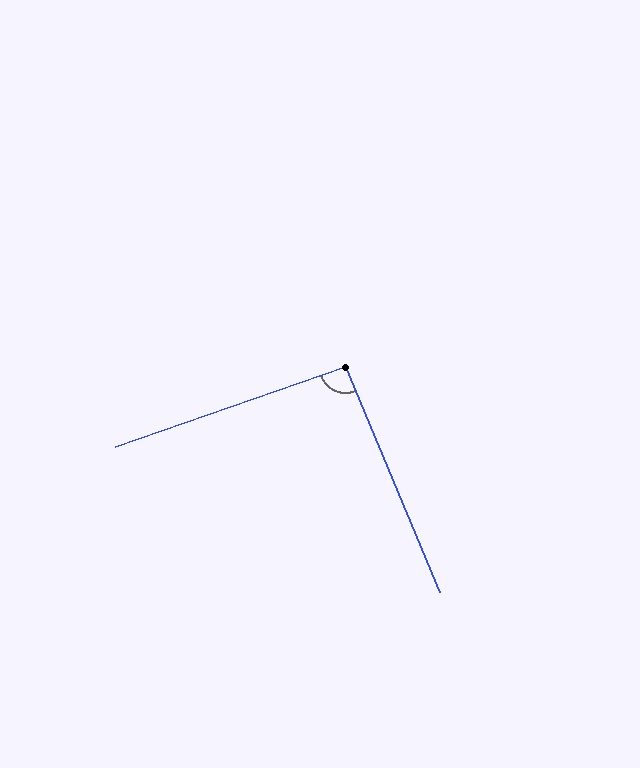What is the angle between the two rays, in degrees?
Approximately 93 degrees.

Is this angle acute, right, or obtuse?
It is approximately a right angle.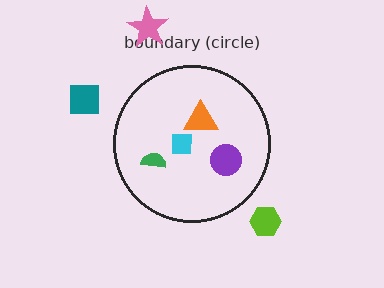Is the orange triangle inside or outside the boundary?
Inside.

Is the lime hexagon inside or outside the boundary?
Outside.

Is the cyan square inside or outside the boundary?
Inside.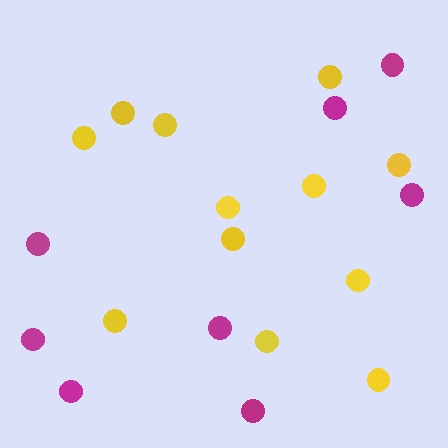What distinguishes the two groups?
There are 2 groups: one group of yellow circles (12) and one group of magenta circles (8).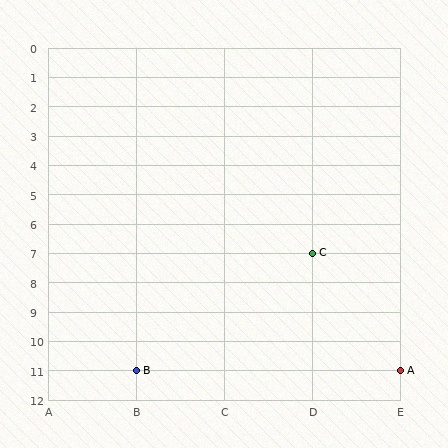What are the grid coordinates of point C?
Point C is at grid coordinates (D, 7).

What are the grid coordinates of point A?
Point A is at grid coordinates (E, 11).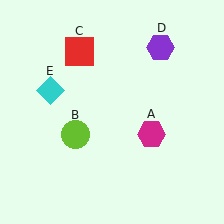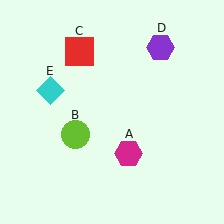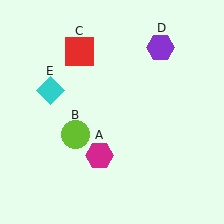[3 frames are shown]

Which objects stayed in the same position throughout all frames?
Lime circle (object B) and red square (object C) and purple hexagon (object D) and cyan diamond (object E) remained stationary.